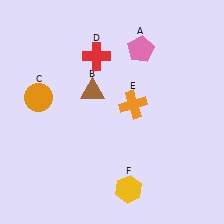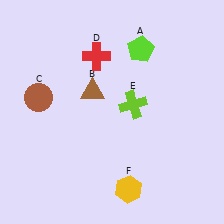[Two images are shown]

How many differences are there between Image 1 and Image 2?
There are 3 differences between the two images.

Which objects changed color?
A changed from pink to lime. C changed from orange to brown. E changed from orange to lime.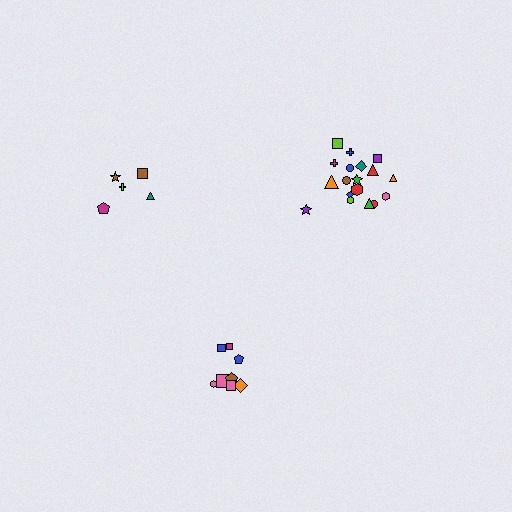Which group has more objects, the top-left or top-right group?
The top-right group.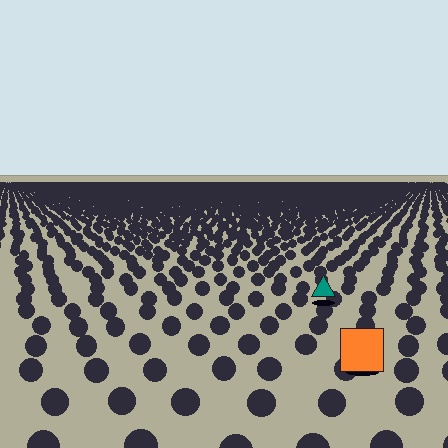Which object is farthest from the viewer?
The teal triangle is farthest from the viewer. It appears smaller and the ground texture around it is denser.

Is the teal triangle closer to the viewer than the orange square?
No. The orange square is closer — you can tell from the texture gradient: the ground texture is coarser near it.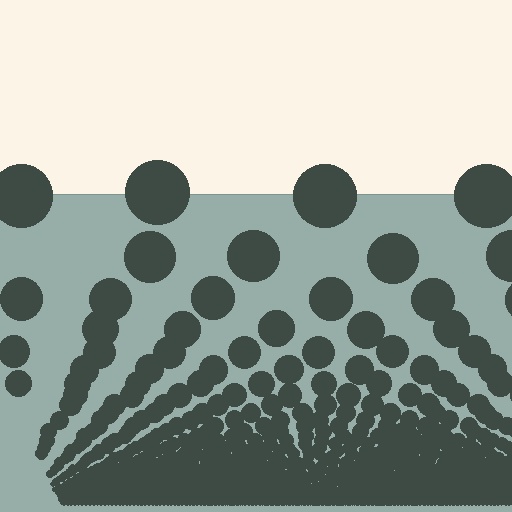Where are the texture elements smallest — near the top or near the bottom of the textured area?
Near the bottom.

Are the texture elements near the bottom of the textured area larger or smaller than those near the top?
Smaller. The gradient is inverted — elements near the bottom are smaller and denser.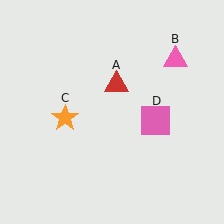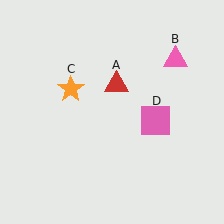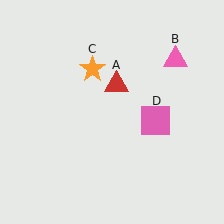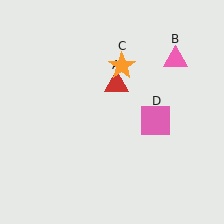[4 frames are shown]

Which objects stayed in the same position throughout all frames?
Red triangle (object A) and pink triangle (object B) and pink square (object D) remained stationary.